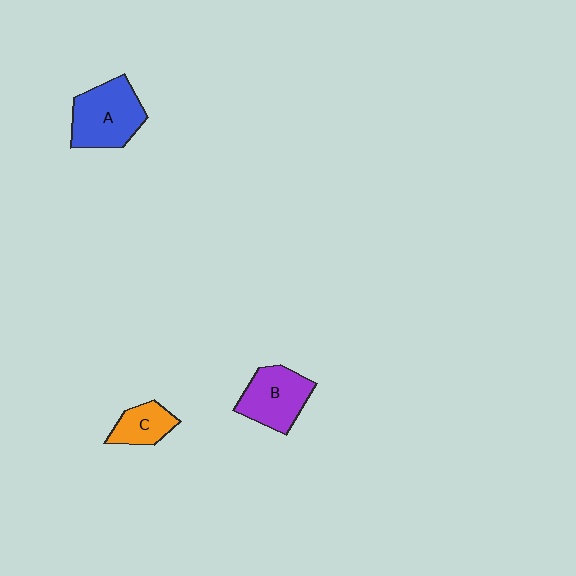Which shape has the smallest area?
Shape C (orange).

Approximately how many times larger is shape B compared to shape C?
Approximately 1.6 times.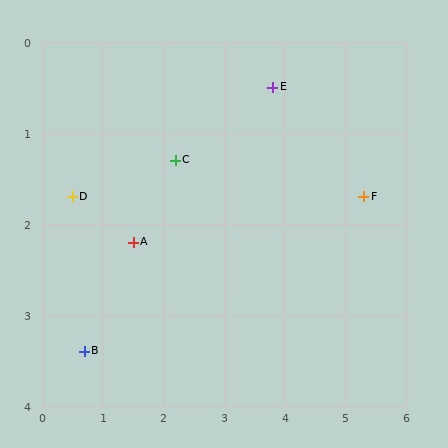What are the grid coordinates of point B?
Point B is at approximately (0.7, 3.4).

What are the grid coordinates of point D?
Point D is at approximately (0.5, 1.7).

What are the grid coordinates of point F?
Point F is at approximately (5.3, 1.7).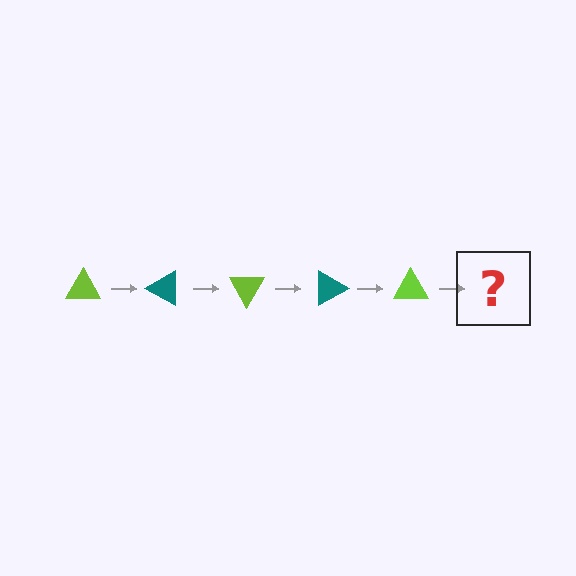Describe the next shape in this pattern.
It should be a teal triangle, rotated 150 degrees from the start.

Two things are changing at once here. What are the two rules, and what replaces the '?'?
The two rules are that it rotates 30 degrees each step and the color cycles through lime and teal. The '?' should be a teal triangle, rotated 150 degrees from the start.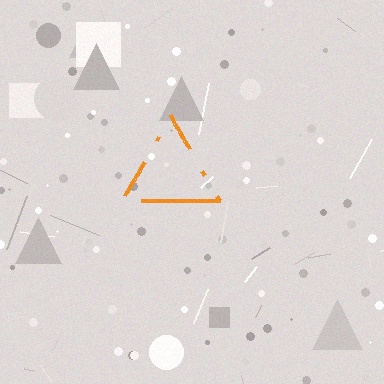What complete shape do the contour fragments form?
The contour fragments form a triangle.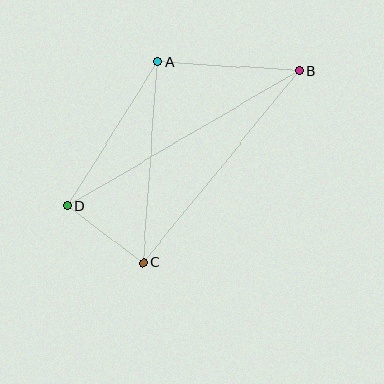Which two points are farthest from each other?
Points B and D are farthest from each other.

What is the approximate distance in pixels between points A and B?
The distance between A and B is approximately 142 pixels.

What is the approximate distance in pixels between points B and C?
The distance between B and C is approximately 247 pixels.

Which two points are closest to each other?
Points C and D are closest to each other.